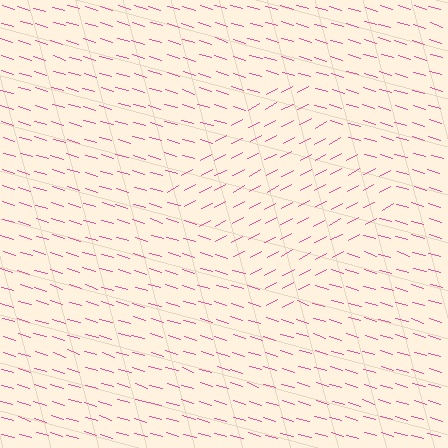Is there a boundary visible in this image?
Yes, there is a texture boundary formed by a change in line orientation.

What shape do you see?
I see a diamond.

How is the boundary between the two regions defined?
The boundary is defined purely by a change in line orientation (approximately 45 degrees difference). All lines are the same color and thickness.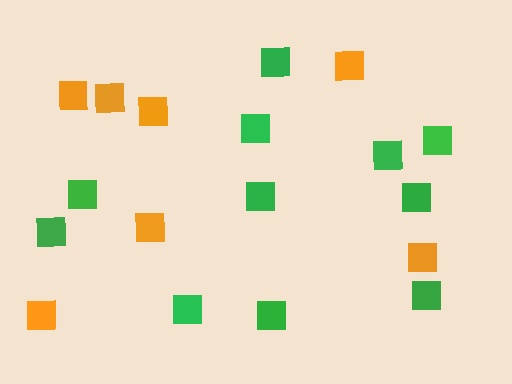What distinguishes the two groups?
There are 2 groups: one group of orange squares (7) and one group of green squares (11).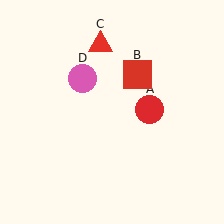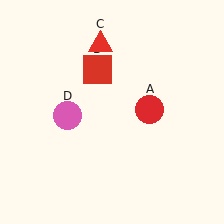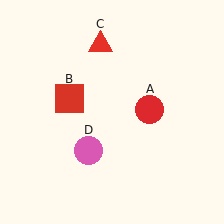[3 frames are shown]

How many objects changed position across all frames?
2 objects changed position: red square (object B), pink circle (object D).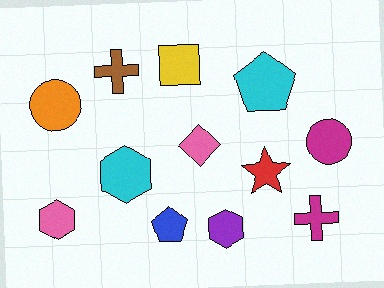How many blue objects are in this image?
There is 1 blue object.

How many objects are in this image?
There are 12 objects.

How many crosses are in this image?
There are 2 crosses.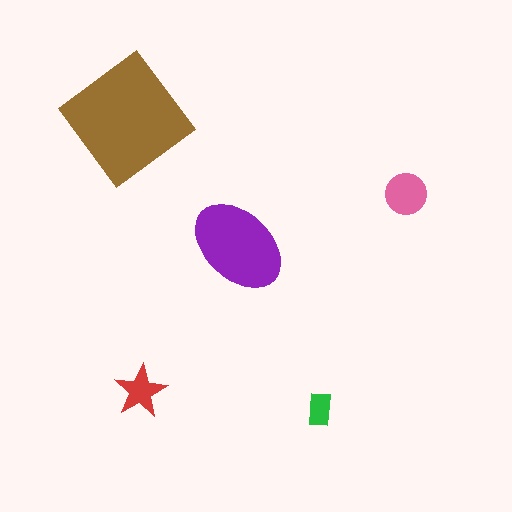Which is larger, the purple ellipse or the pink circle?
The purple ellipse.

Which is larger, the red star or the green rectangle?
The red star.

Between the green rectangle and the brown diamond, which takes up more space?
The brown diamond.